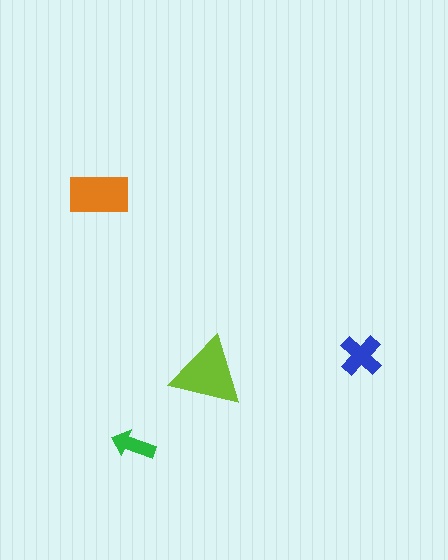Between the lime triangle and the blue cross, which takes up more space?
The lime triangle.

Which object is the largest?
The lime triangle.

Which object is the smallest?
The green arrow.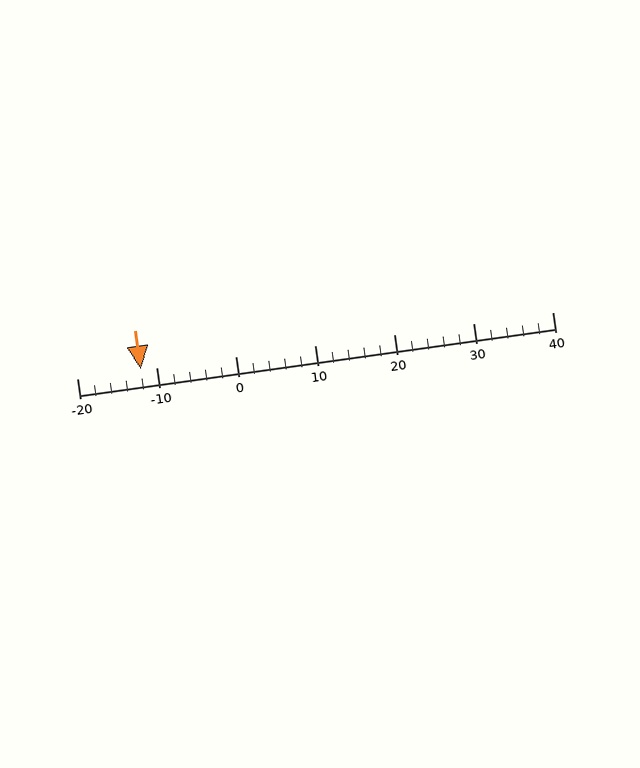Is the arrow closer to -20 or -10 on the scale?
The arrow is closer to -10.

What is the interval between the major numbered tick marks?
The major tick marks are spaced 10 units apart.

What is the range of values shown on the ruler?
The ruler shows values from -20 to 40.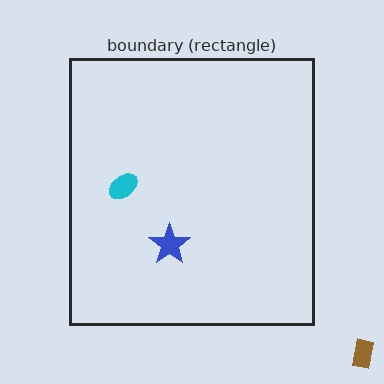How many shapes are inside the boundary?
2 inside, 1 outside.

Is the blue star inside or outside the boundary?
Inside.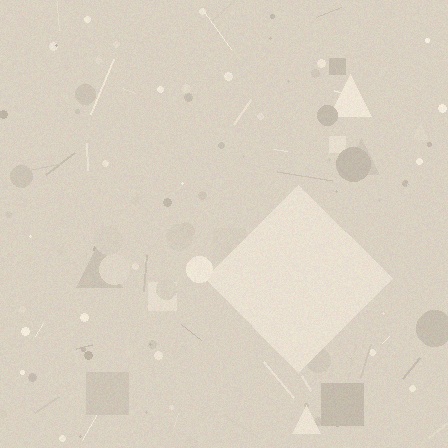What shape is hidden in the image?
A diamond is hidden in the image.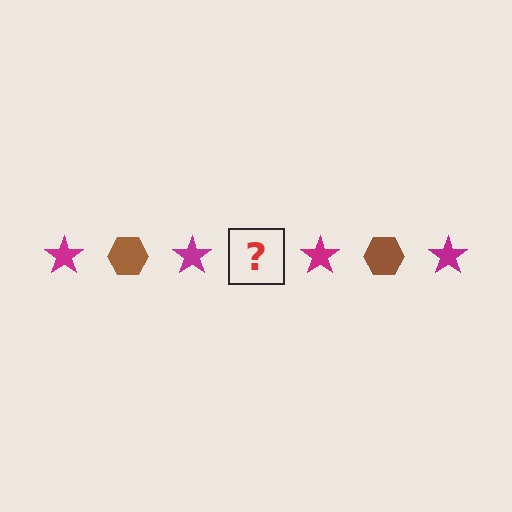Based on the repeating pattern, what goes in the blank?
The blank should be a brown hexagon.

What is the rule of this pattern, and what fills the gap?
The rule is that the pattern alternates between magenta star and brown hexagon. The gap should be filled with a brown hexagon.